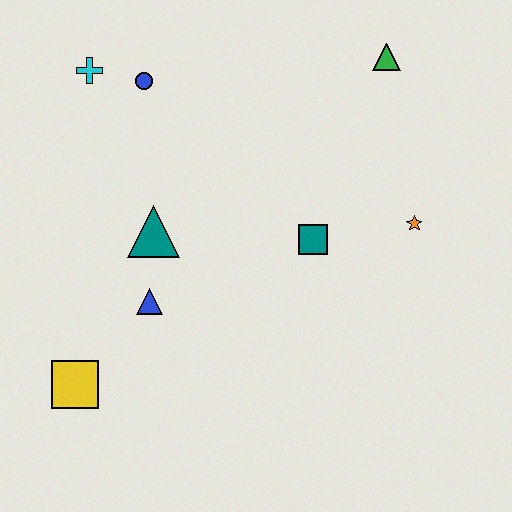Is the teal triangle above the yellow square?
Yes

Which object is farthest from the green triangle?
The yellow square is farthest from the green triangle.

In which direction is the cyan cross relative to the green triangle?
The cyan cross is to the left of the green triangle.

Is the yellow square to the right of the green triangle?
No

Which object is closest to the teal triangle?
The blue triangle is closest to the teal triangle.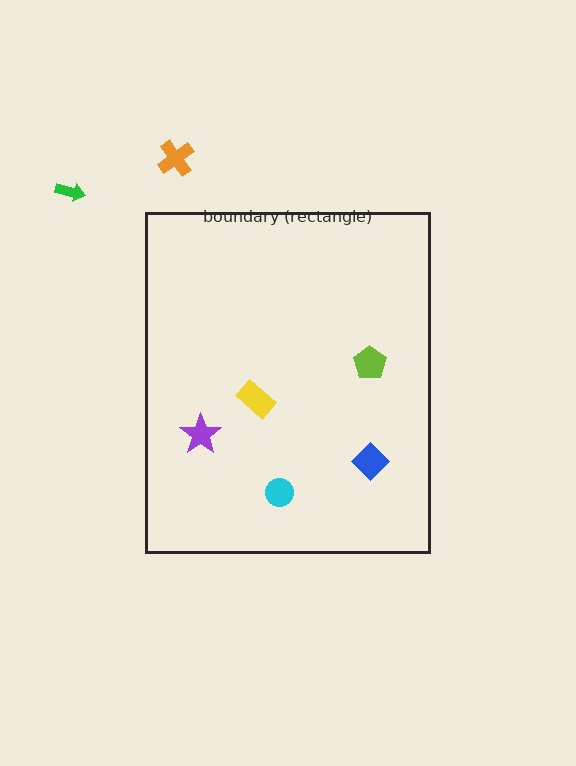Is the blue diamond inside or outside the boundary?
Inside.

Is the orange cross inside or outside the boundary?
Outside.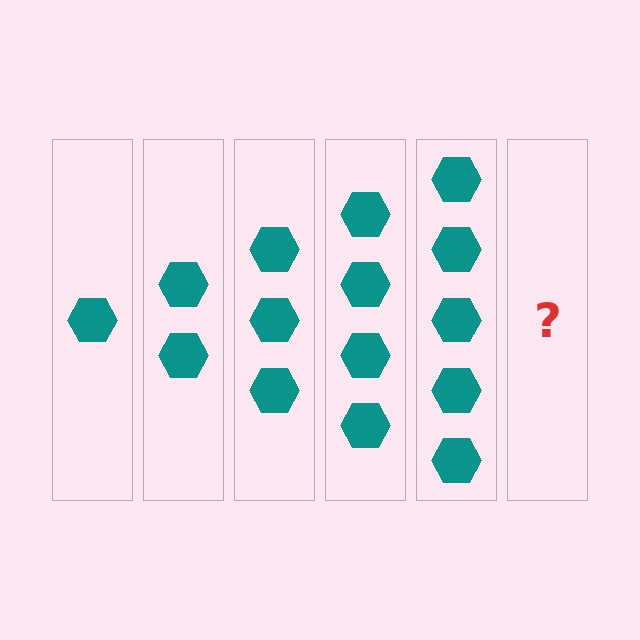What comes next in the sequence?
The next element should be 6 hexagons.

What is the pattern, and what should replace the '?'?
The pattern is that each step adds one more hexagon. The '?' should be 6 hexagons.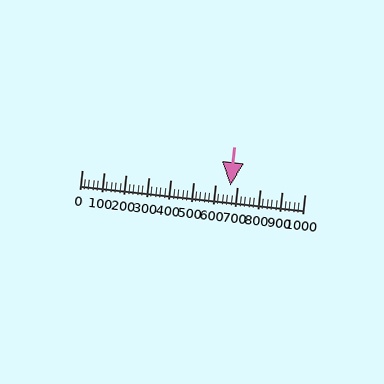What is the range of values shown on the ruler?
The ruler shows values from 0 to 1000.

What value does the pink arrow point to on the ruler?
The pink arrow points to approximately 668.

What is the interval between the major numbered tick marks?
The major tick marks are spaced 100 units apart.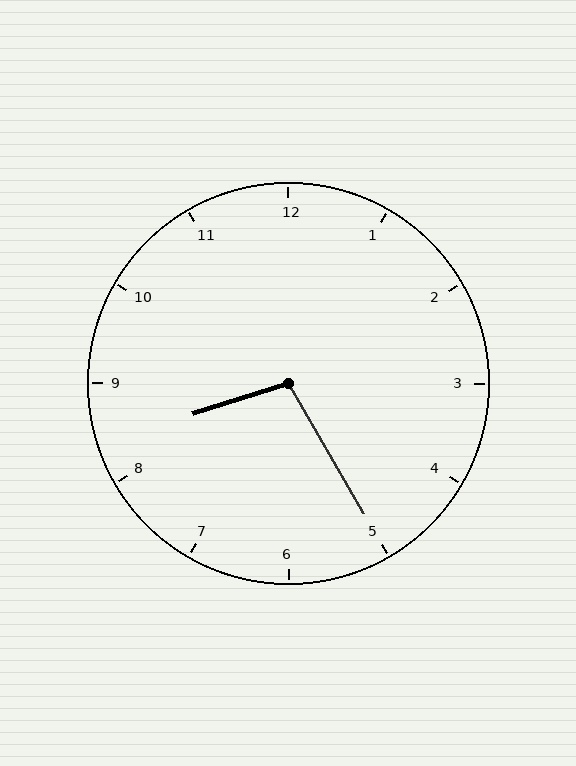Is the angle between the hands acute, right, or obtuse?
It is obtuse.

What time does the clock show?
8:25.